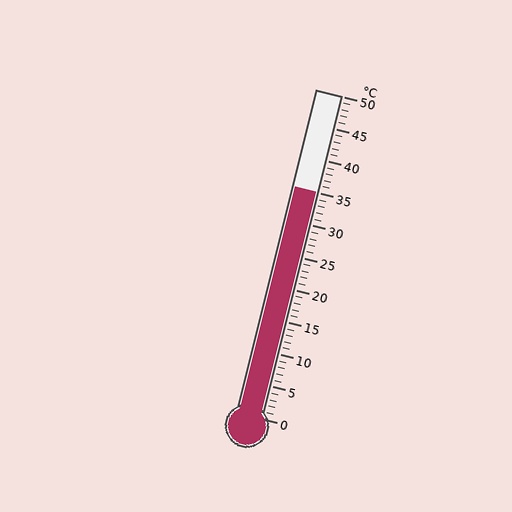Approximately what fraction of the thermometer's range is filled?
The thermometer is filled to approximately 70% of its range.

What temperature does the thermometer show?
The thermometer shows approximately 35°C.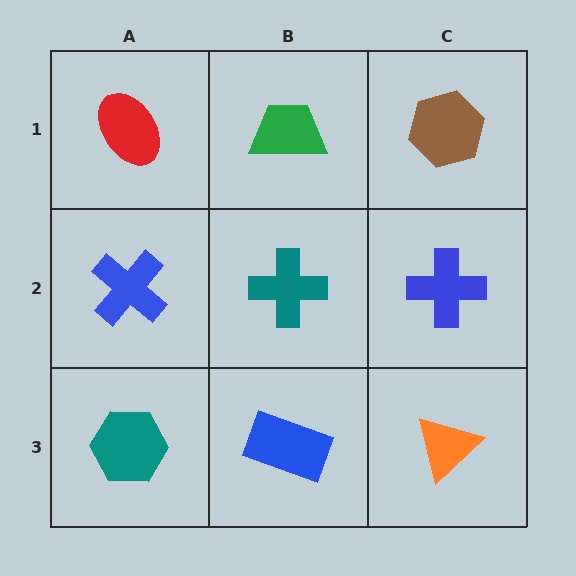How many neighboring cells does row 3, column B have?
3.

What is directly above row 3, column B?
A teal cross.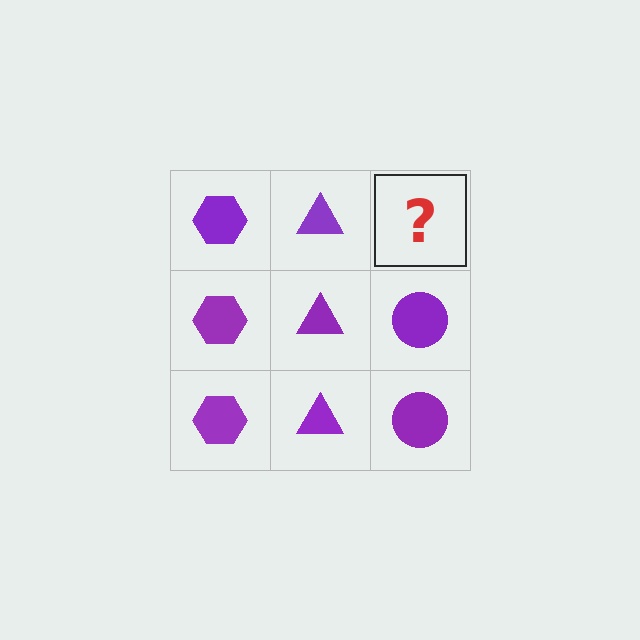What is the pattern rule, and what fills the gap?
The rule is that each column has a consistent shape. The gap should be filled with a purple circle.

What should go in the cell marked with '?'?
The missing cell should contain a purple circle.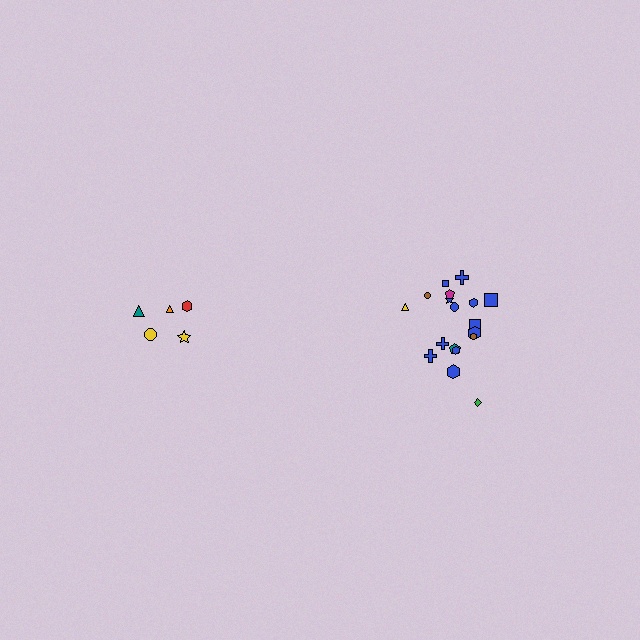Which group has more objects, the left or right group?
The right group.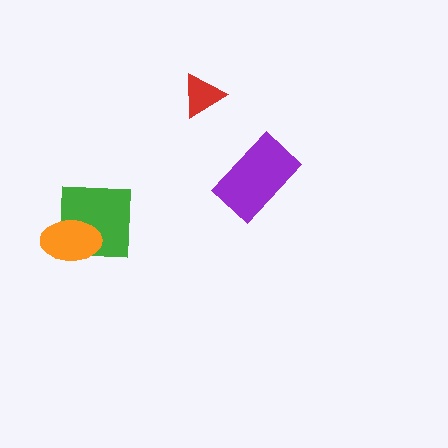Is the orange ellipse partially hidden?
No, no other shape covers it.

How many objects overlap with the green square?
1 object overlaps with the green square.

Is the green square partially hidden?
Yes, it is partially covered by another shape.